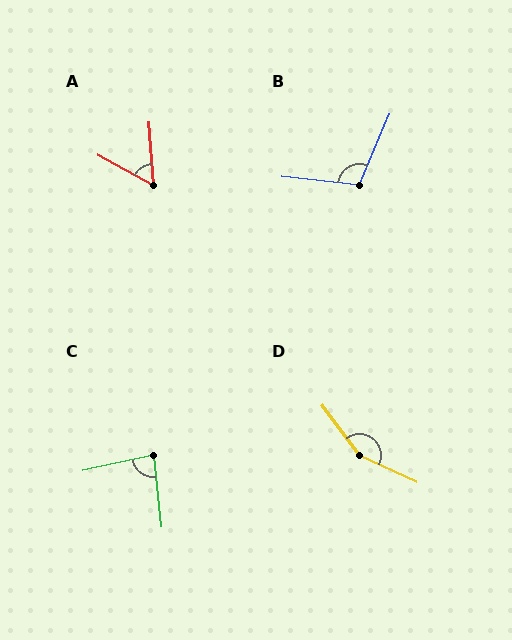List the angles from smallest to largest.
A (57°), C (84°), B (107°), D (151°).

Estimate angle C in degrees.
Approximately 84 degrees.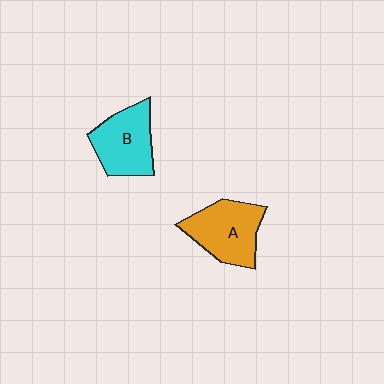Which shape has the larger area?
Shape A (orange).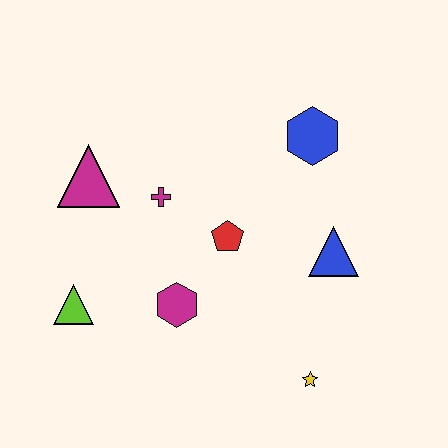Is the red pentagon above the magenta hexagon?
Yes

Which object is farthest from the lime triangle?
The blue hexagon is farthest from the lime triangle.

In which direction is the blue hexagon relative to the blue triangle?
The blue hexagon is above the blue triangle.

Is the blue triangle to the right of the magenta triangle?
Yes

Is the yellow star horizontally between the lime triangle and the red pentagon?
No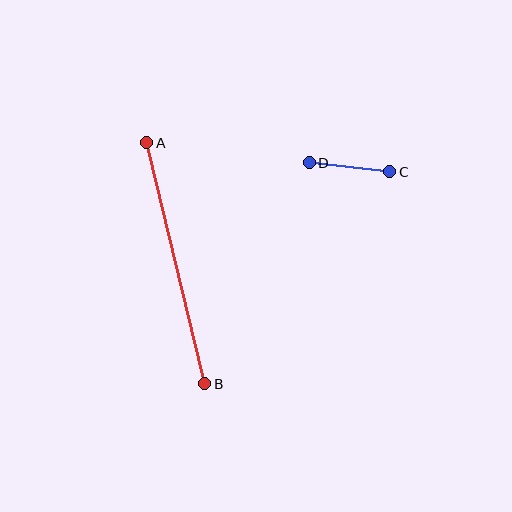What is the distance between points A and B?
The distance is approximately 248 pixels.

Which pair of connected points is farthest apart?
Points A and B are farthest apart.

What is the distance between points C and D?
The distance is approximately 81 pixels.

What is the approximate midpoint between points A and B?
The midpoint is at approximately (176, 263) pixels.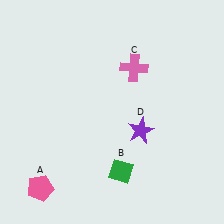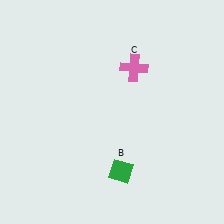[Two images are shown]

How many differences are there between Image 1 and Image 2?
There are 2 differences between the two images.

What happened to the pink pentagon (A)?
The pink pentagon (A) was removed in Image 2. It was in the bottom-left area of Image 1.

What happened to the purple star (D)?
The purple star (D) was removed in Image 2. It was in the bottom-right area of Image 1.